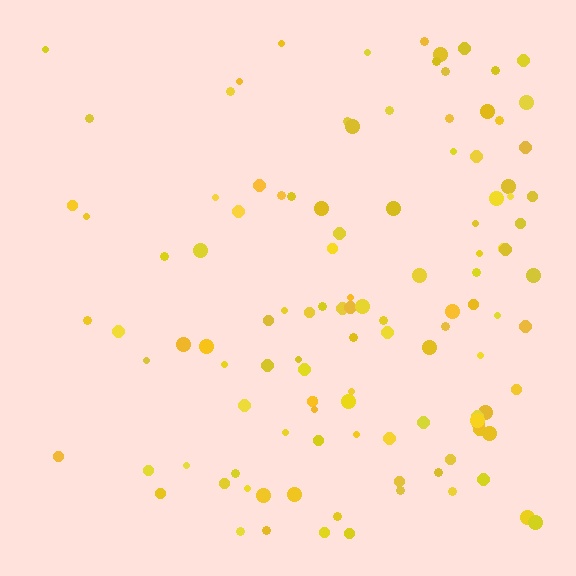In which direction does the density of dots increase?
From left to right, with the right side densest.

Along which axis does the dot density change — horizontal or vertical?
Horizontal.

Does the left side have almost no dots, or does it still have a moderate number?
Still a moderate number, just noticeably fewer than the right.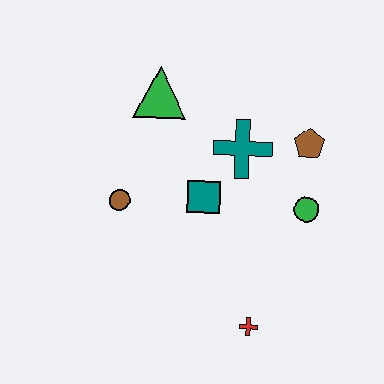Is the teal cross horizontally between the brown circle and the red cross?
Yes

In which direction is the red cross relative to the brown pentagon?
The red cross is below the brown pentagon.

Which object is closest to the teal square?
The teal cross is closest to the teal square.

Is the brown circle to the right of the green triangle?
No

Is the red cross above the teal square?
No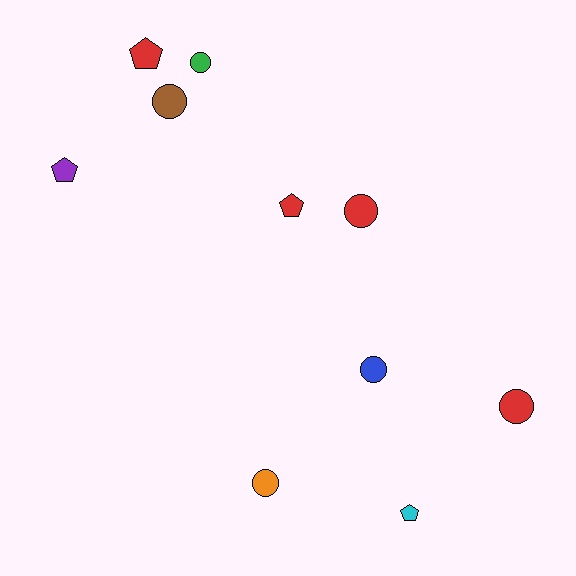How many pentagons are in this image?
There are 4 pentagons.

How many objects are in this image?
There are 10 objects.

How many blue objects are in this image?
There is 1 blue object.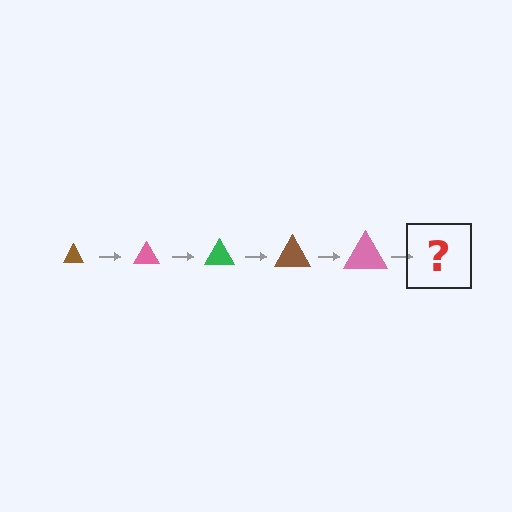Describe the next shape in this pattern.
It should be a green triangle, larger than the previous one.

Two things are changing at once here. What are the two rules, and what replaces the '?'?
The two rules are that the triangle grows larger each step and the color cycles through brown, pink, and green. The '?' should be a green triangle, larger than the previous one.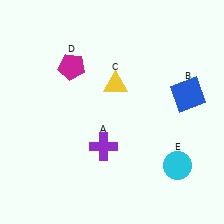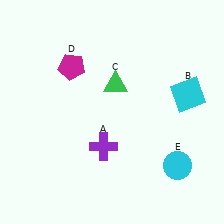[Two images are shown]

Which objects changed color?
B changed from blue to cyan. C changed from yellow to green.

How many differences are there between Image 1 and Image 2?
There are 2 differences between the two images.